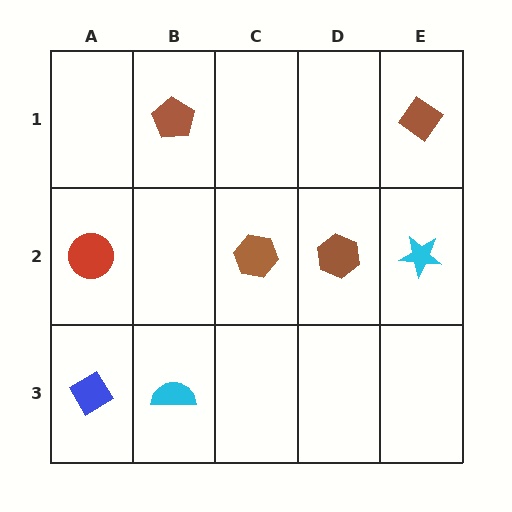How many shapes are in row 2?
4 shapes.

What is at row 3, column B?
A cyan semicircle.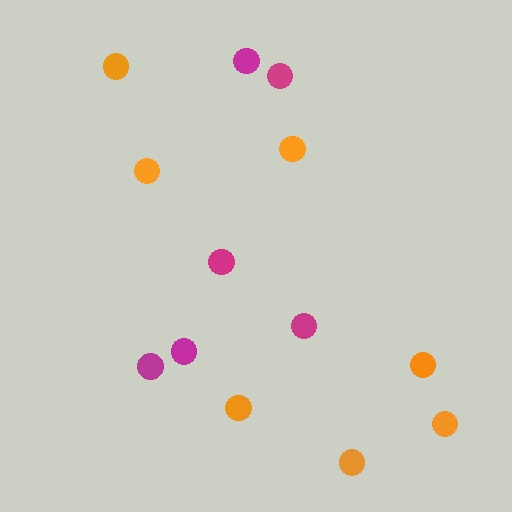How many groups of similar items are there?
There are 2 groups: one group of magenta circles (6) and one group of orange circles (7).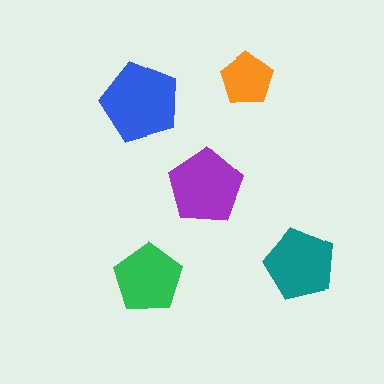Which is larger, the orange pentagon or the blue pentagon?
The blue one.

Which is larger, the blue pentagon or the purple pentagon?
The blue one.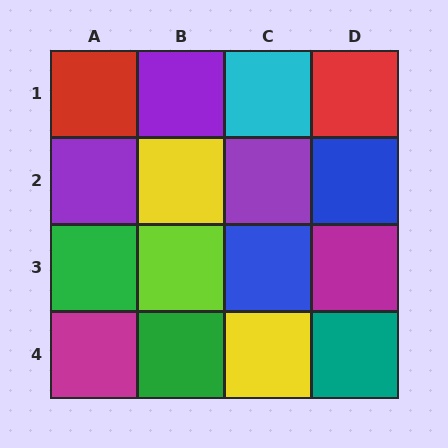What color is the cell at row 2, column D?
Blue.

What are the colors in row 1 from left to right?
Red, purple, cyan, red.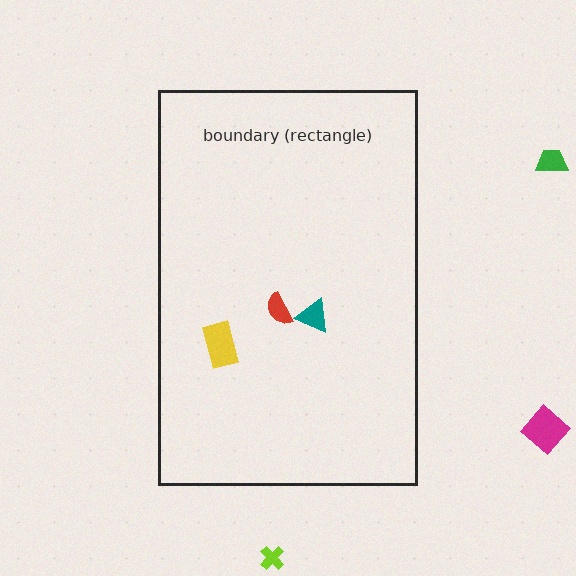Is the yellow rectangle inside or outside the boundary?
Inside.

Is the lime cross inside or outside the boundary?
Outside.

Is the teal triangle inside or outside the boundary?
Inside.